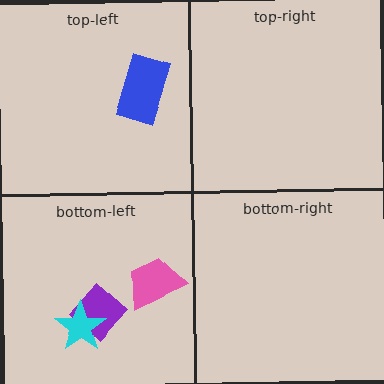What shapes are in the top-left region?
The blue rectangle.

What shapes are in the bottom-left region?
The purple diamond, the pink trapezoid, the cyan star.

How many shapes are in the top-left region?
1.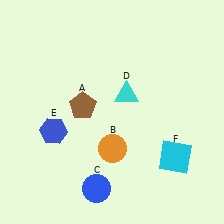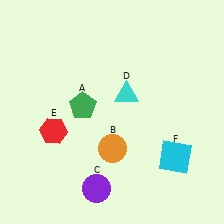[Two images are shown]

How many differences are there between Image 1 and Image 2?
There are 3 differences between the two images.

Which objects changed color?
A changed from brown to green. C changed from blue to purple. E changed from blue to red.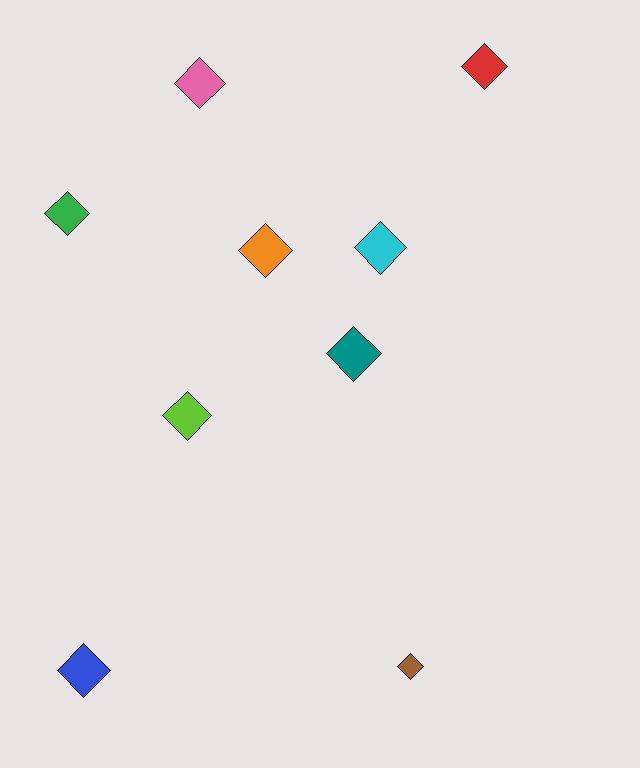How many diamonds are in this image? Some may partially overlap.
There are 9 diamonds.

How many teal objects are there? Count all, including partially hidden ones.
There is 1 teal object.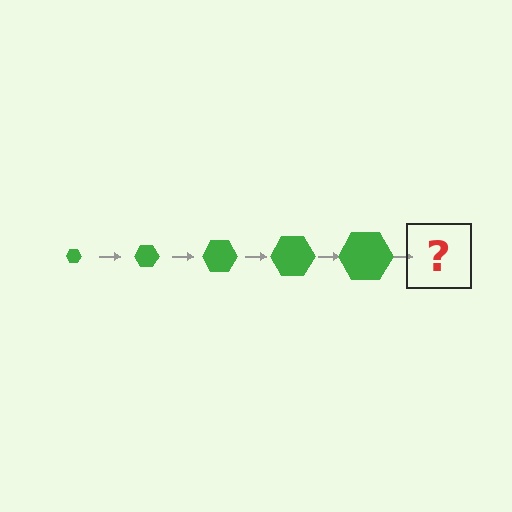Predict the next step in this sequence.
The next step is a green hexagon, larger than the previous one.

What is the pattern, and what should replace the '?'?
The pattern is that the hexagon gets progressively larger each step. The '?' should be a green hexagon, larger than the previous one.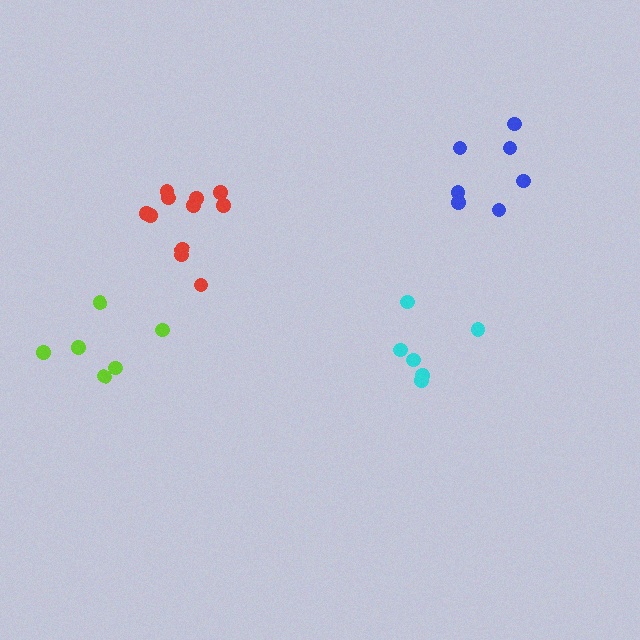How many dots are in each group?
Group 1: 7 dots, Group 2: 11 dots, Group 3: 6 dots, Group 4: 6 dots (30 total).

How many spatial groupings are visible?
There are 4 spatial groupings.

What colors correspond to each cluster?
The clusters are colored: blue, red, lime, cyan.